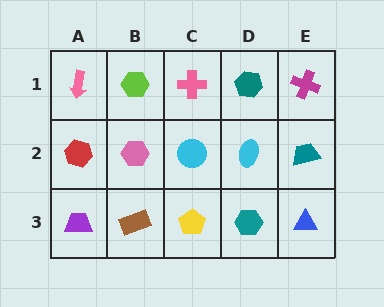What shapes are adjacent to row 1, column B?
A pink hexagon (row 2, column B), a pink arrow (row 1, column A), a pink cross (row 1, column C).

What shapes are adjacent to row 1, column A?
A red hexagon (row 2, column A), a lime hexagon (row 1, column B).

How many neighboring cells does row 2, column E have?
3.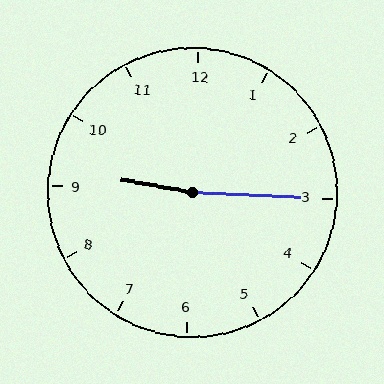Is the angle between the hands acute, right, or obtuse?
It is obtuse.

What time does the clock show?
9:15.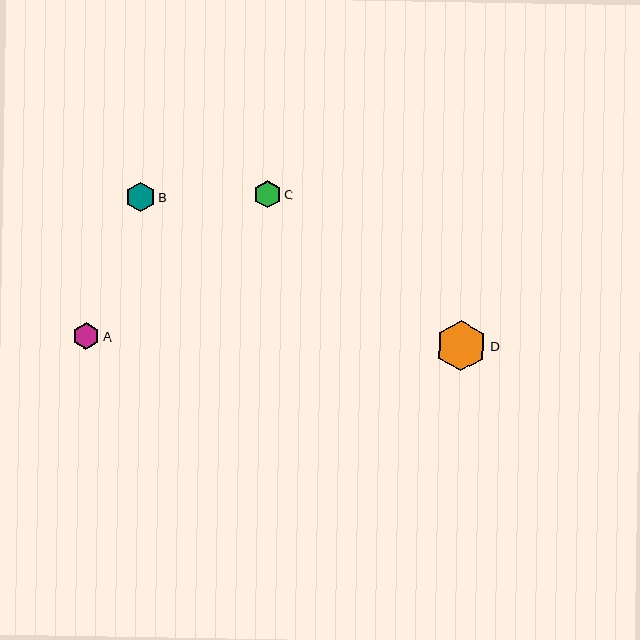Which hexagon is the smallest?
Hexagon A is the smallest with a size of approximately 27 pixels.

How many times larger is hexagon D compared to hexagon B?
Hexagon D is approximately 1.7 times the size of hexagon B.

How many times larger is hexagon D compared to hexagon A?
Hexagon D is approximately 1.9 times the size of hexagon A.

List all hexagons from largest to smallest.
From largest to smallest: D, B, C, A.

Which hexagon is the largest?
Hexagon D is the largest with a size of approximately 50 pixels.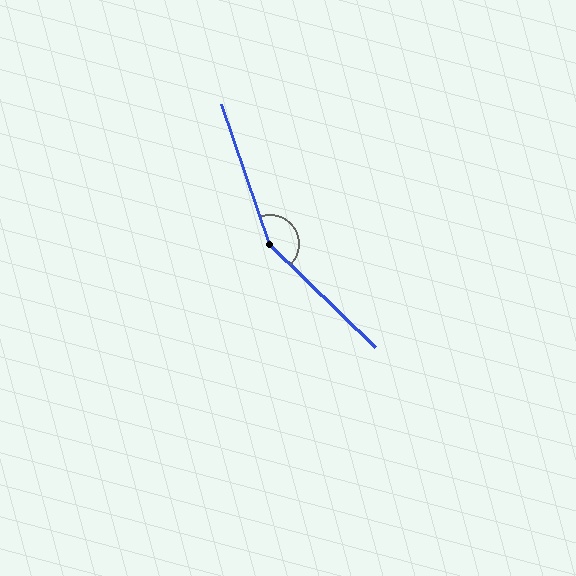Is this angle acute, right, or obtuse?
It is obtuse.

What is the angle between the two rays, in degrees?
Approximately 154 degrees.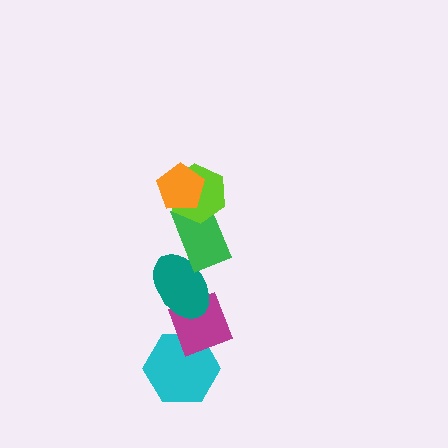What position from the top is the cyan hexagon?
The cyan hexagon is 6th from the top.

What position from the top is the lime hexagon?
The lime hexagon is 2nd from the top.